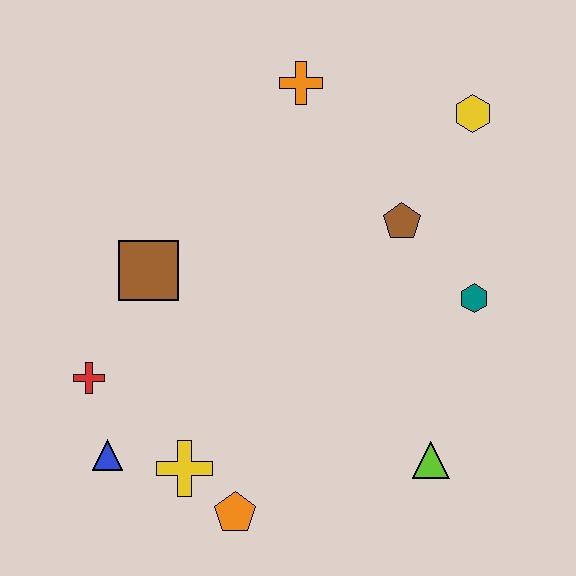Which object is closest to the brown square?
The red cross is closest to the brown square.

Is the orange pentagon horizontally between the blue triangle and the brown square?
No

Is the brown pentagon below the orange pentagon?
No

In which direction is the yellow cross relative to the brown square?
The yellow cross is below the brown square.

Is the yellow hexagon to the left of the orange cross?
No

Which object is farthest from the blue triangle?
The yellow hexagon is farthest from the blue triangle.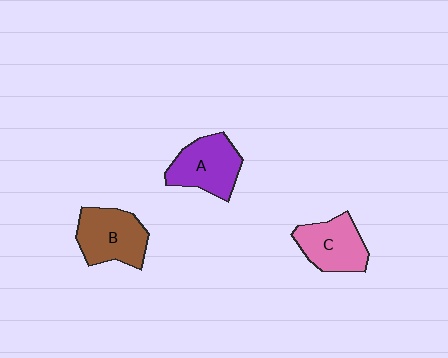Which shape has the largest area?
Shape B (brown).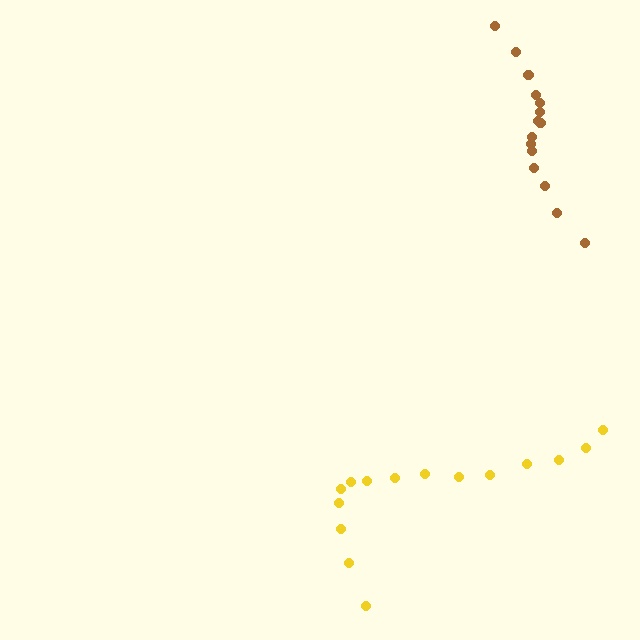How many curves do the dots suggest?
There are 2 distinct paths.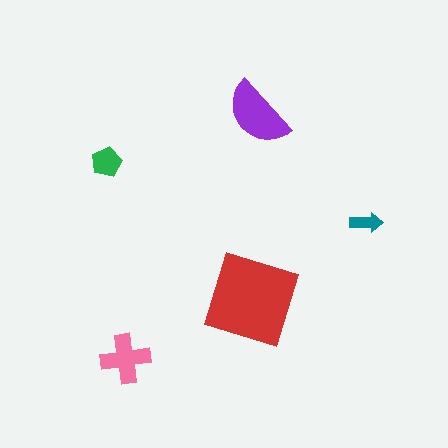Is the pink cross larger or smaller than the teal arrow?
Larger.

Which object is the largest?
The red diamond.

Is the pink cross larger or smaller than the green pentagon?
Larger.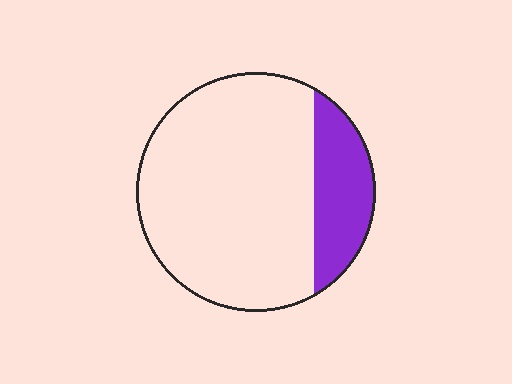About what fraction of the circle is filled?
About one fifth (1/5).